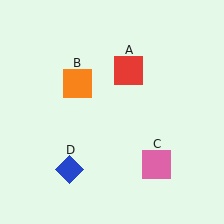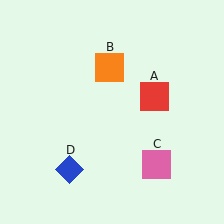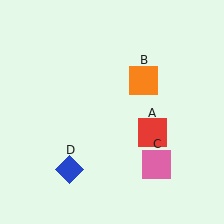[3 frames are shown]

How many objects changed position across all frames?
2 objects changed position: red square (object A), orange square (object B).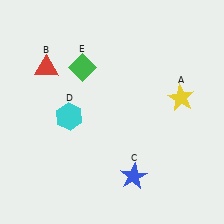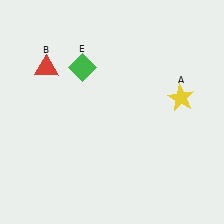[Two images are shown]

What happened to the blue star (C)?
The blue star (C) was removed in Image 2. It was in the bottom-right area of Image 1.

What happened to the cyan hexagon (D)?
The cyan hexagon (D) was removed in Image 2. It was in the bottom-left area of Image 1.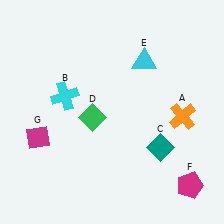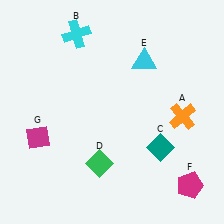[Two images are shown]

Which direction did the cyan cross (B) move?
The cyan cross (B) moved up.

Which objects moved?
The objects that moved are: the cyan cross (B), the green diamond (D).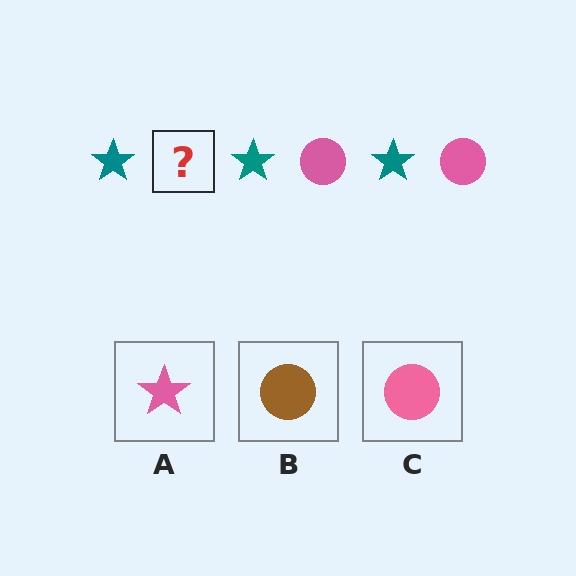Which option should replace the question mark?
Option C.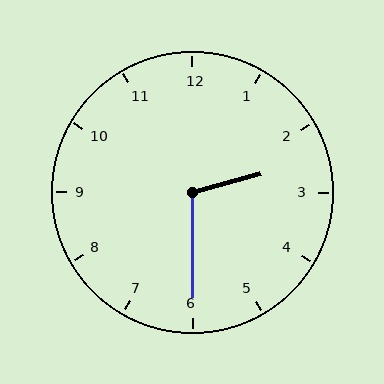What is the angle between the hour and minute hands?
Approximately 105 degrees.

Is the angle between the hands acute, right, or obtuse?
It is obtuse.